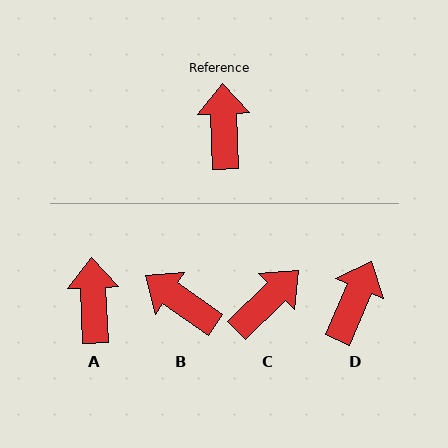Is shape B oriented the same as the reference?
No, it is off by about 52 degrees.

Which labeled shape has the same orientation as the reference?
A.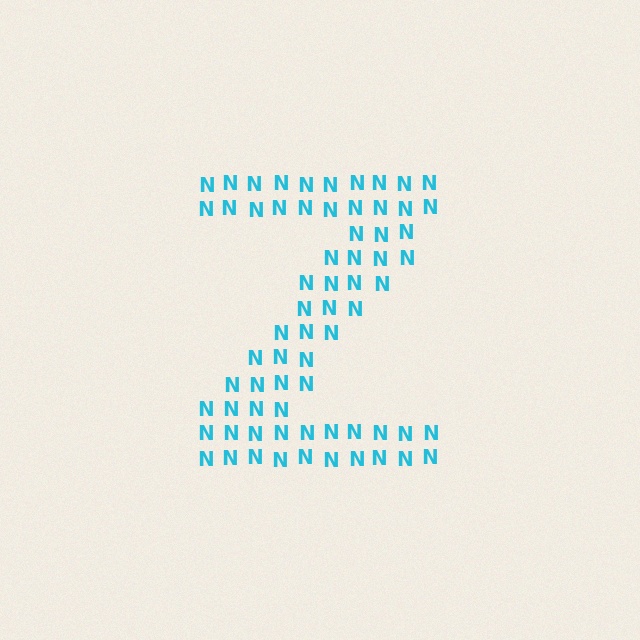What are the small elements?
The small elements are letter N's.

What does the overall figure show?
The overall figure shows the letter Z.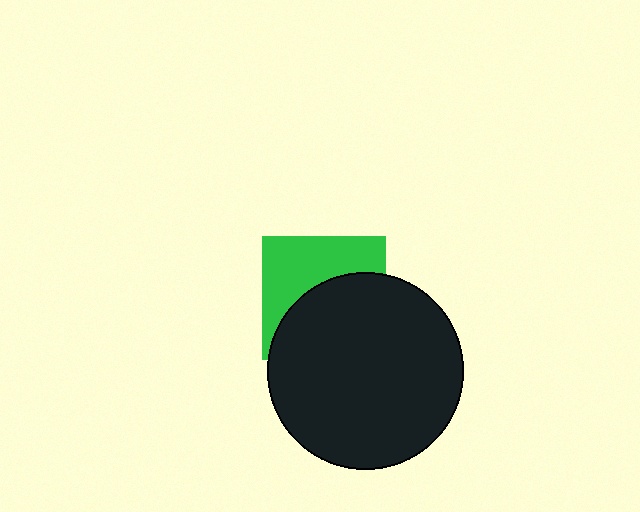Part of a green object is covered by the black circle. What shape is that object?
It is a square.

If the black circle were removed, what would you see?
You would see the complete green square.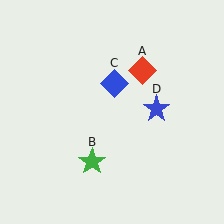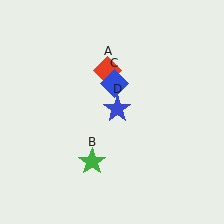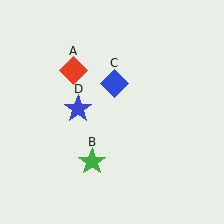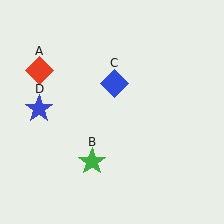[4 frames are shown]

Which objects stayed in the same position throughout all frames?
Green star (object B) and blue diamond (object C) remained stationary.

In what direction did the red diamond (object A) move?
The red diamond (object A) moved left.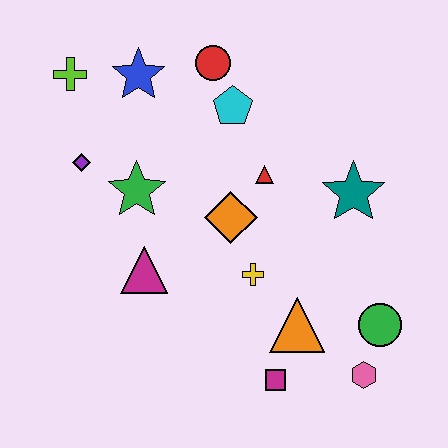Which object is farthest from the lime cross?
The pink hexagon is farthest from the lime cross.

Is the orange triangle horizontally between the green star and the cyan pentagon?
No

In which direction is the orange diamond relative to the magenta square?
The orange diamond is above the magenta square.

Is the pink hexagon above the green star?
No